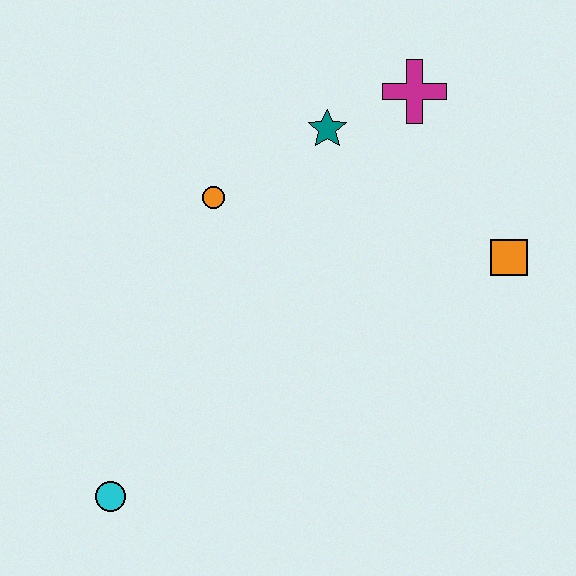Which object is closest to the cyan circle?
The orange circle is closest to the cyan circle.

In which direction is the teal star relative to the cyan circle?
The teal star is above the cyan circle.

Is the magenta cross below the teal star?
No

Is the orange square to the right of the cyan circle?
Yes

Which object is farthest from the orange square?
The cyan circle is farthest from the orange square.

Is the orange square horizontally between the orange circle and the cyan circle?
No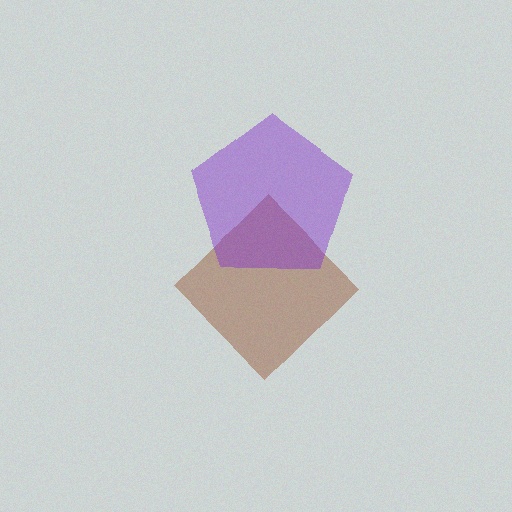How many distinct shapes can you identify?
There are 2 distinct shapes: a brown diamond, a purple pentagon.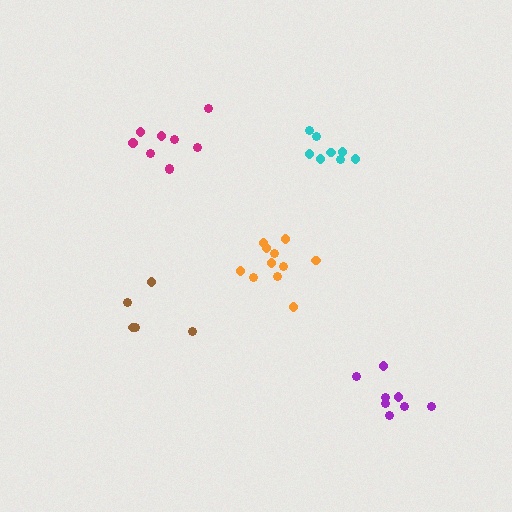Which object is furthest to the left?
The brown cluster is leftmost.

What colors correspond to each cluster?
The clusters are colored: orange, brown, purple, magenta, cyan.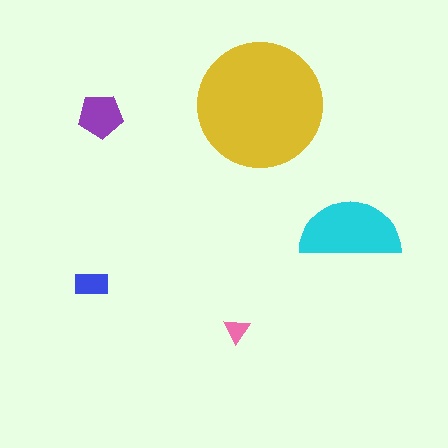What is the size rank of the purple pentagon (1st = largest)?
3rd.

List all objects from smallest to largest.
The pink triangle, the blue rectangle, the purple pentagon, the cyan semicircle, the yellow circle.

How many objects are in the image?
There are 5 objects in the image.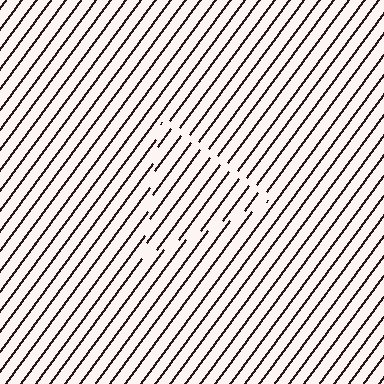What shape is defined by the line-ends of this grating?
An illusory triangle. The interior of the shape contains the same grating, shifted by half a period — the contour is defined by the phase discontinuity where line-ends from the inner and outer gratings abut.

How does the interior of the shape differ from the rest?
The interior of the shape contains the same grating, shifted by half a period — the contour is defined by the phase discontinuity where line-ends from the inner and outer gratings abut.